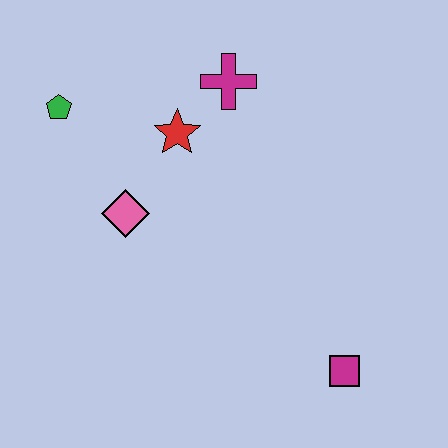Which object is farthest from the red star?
The magenta square is farthest from the red star.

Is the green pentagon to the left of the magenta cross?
Yes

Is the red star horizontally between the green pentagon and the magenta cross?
Yes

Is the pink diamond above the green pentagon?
No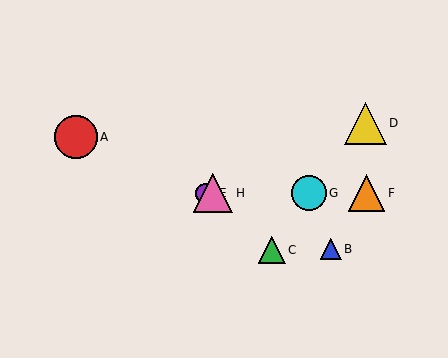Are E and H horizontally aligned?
Yes, both are at y≈193.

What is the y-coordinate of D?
Object D is at y≈124.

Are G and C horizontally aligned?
No, G is at y≈193 and C is at y≈250.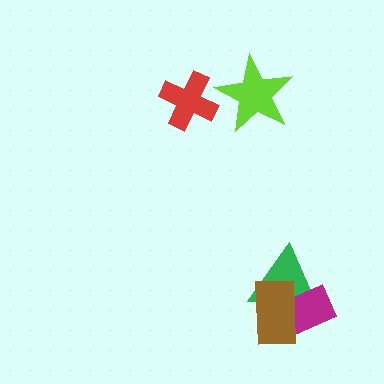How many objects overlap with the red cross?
0 objects overlap with the red cross.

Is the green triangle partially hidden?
Yes, it is partially covered by another shape.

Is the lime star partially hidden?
No, no other shape covers it.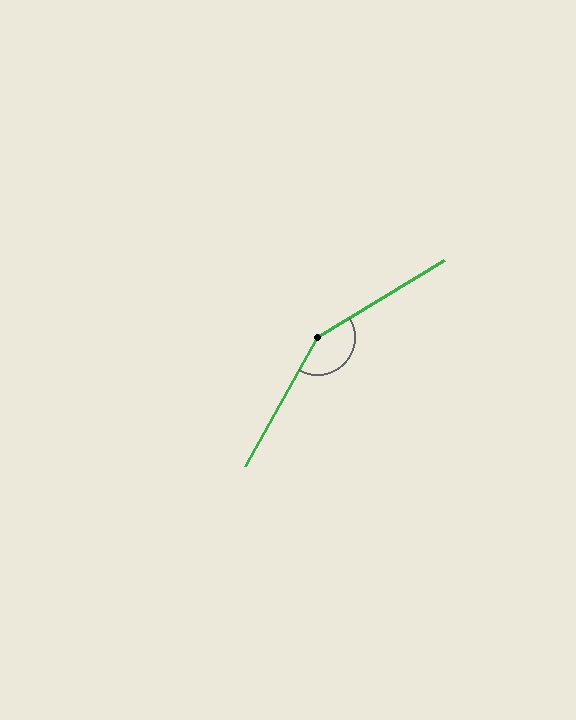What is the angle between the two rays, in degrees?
Approximately 151 degrees.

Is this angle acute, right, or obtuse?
It is obtuse.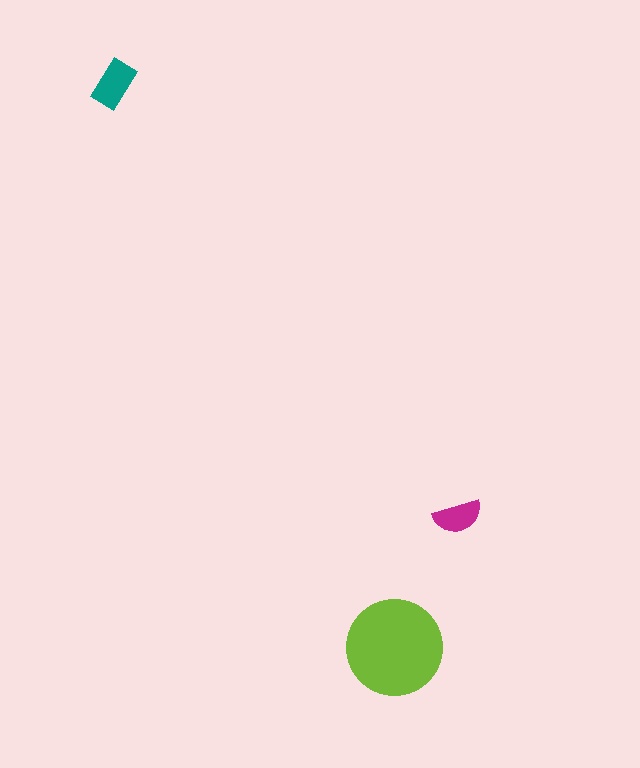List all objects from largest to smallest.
The lime circle, the teal rectangle, the magenta semicircle.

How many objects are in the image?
There are 3 objects in the image.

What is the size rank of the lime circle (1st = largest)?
1st.